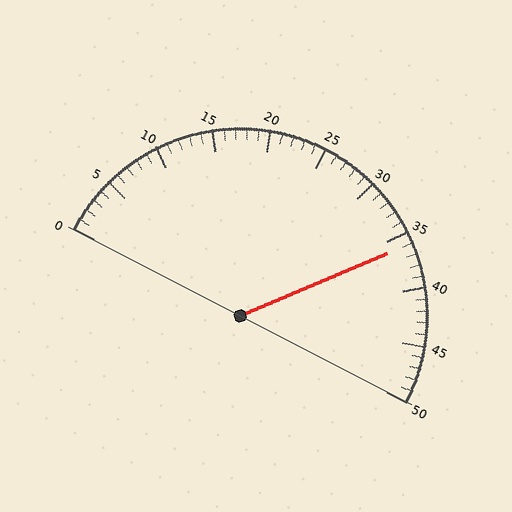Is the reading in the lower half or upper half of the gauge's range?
The reading is in the upper half of the range (0 to 50).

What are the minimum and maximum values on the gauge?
The gauge ranges from 0 to 50.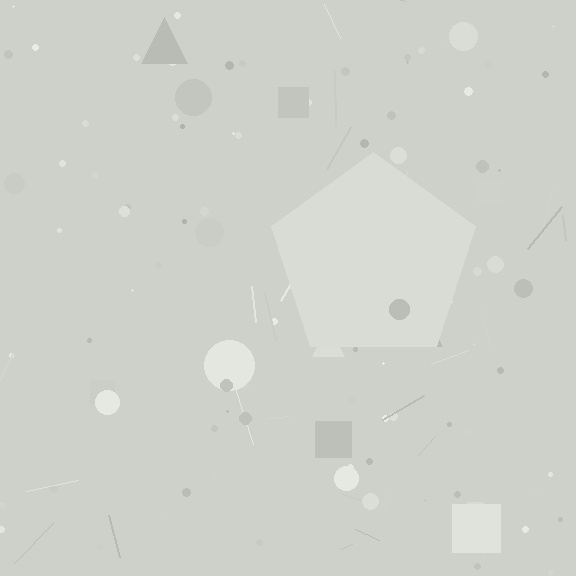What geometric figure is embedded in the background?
A pentagon is embedded in the background.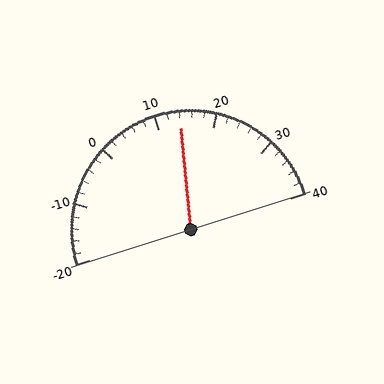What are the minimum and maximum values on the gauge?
The gauge ranges from -20 to 40.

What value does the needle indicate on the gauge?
The needle indicates approximately 14.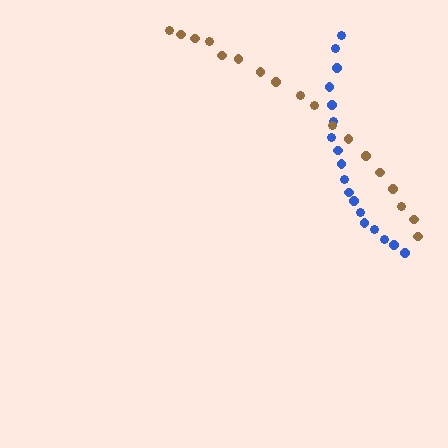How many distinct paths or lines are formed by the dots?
There are 2 distinct paths.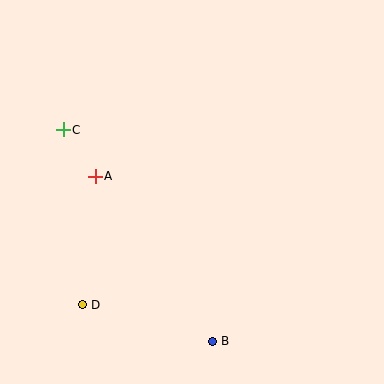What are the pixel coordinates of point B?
Point B is at (212, 341).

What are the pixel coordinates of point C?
Point C is at (63, 130).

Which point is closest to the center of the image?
Point A at (95, 176) is closest to the center.